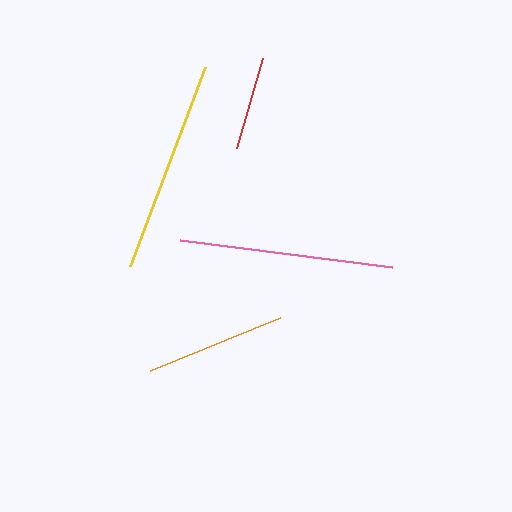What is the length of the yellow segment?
The yellow segment is approximately 213 pixels long.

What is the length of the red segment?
The red segment is approximately 94 pixels long.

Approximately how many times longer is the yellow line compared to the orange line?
The yellow line is approximately 1.5 times the length of the orange line.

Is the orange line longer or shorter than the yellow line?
The yellow line is longer than the orange line.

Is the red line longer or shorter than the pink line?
The pink line is longer than the red line.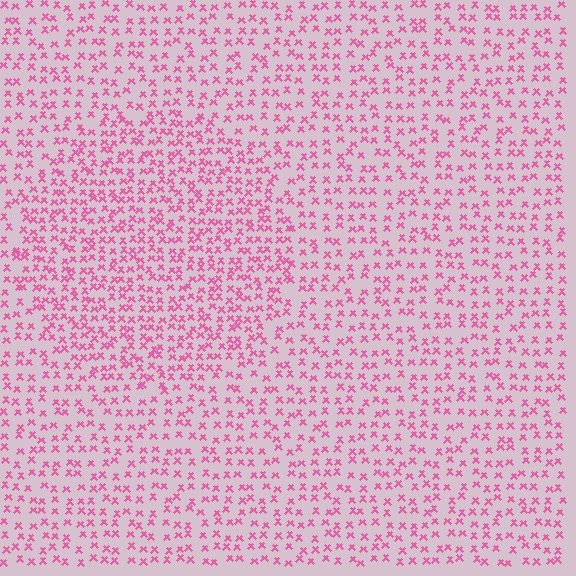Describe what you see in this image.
The image contains small pink elements arranged at two different densities. A circle-shaped region is visible where the elements are more densely packed than the surrounding area.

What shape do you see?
I see a circle.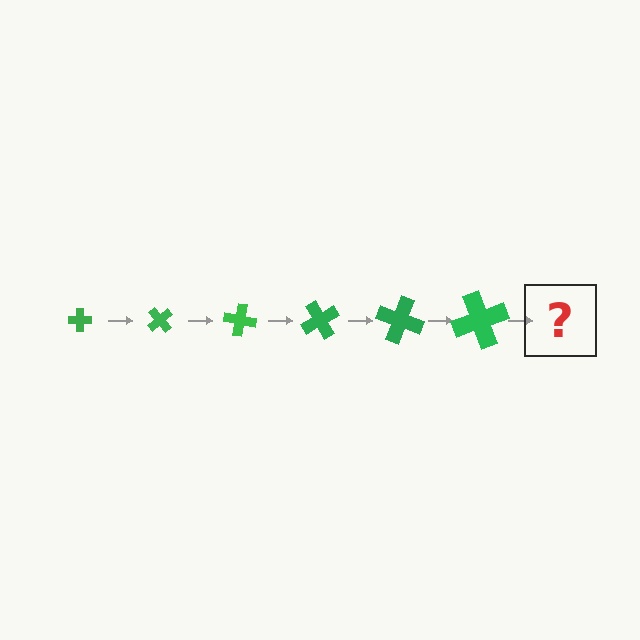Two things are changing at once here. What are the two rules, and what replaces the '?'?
The two rules are that the cross grows larger each step and it rotates 50 degrees each step. The '?' should be a cross, larger than the previous one and rotated 300 degrees from the start.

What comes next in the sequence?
The next element should be a cross, larger than the previous one and rotated 300 degrees from the start.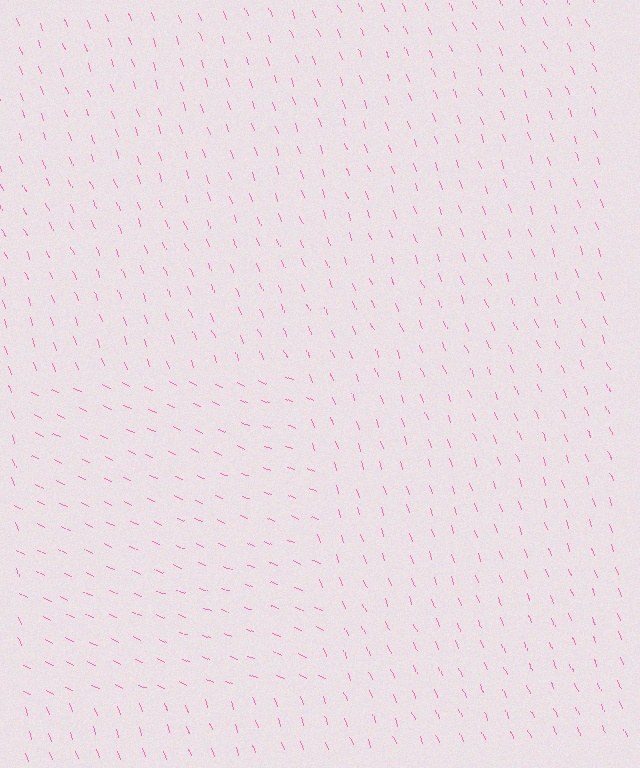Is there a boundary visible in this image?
Yes, there is a texture boundary formed by a change in line orientation.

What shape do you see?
I see a rectangle.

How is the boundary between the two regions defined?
The boundary is defined purely by a change in line orientation (approximately 45 degrees difference). All lines are the same color and thickness.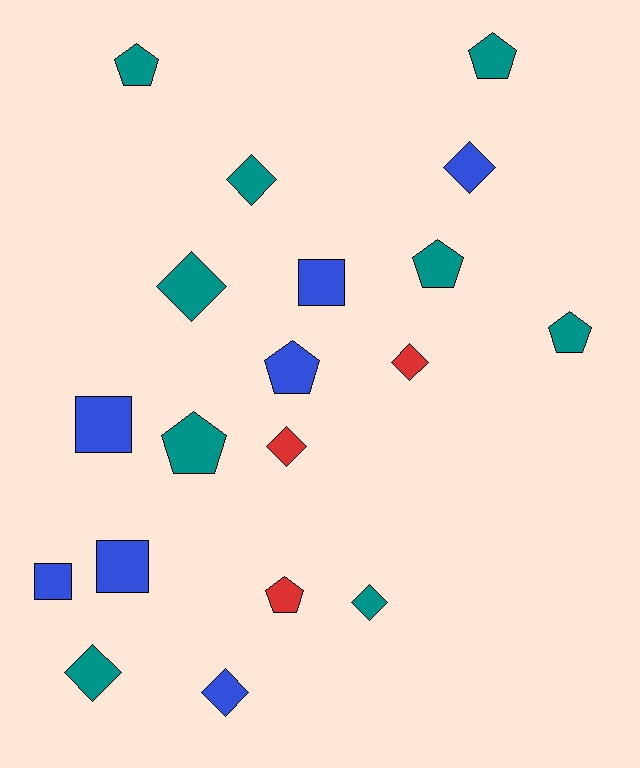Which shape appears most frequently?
Diamond, with 8 objects.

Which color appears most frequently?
Teal, with 9 objects.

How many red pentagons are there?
There is 1 red pentagon.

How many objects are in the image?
There are 19 objects.